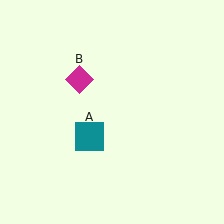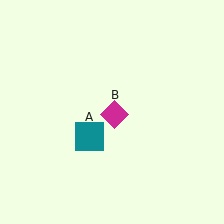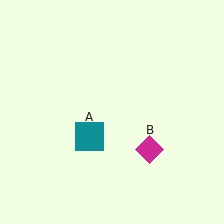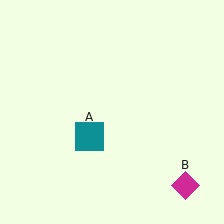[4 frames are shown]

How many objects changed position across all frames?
1 object changed position: magenta diamond (object B).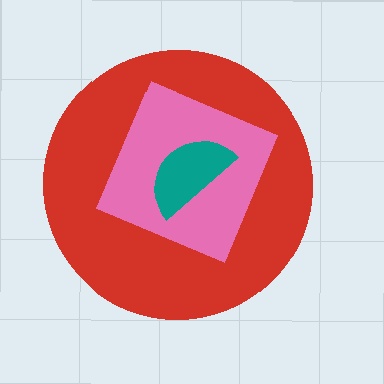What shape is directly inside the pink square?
The teal semicircle.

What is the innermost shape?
The teal semicircle.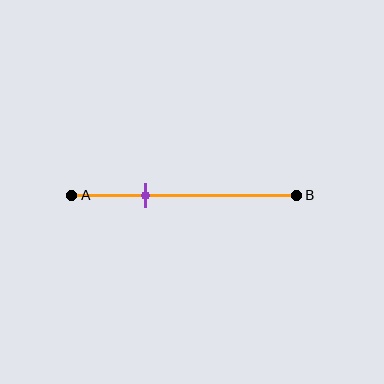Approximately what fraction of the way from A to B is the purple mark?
The purple mark is approximately 35% of the way from A to B.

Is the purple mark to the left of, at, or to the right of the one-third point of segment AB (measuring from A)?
The purple mark is approximately at the one-third point of segment AB.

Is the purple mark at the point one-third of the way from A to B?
Yes, the mark is approximately at the one-third point.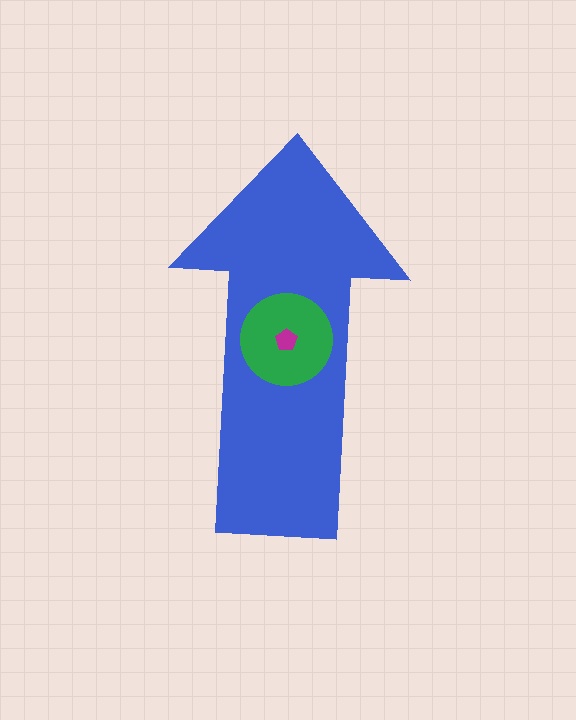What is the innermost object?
The magenta pentagon.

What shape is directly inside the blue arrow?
The green circle.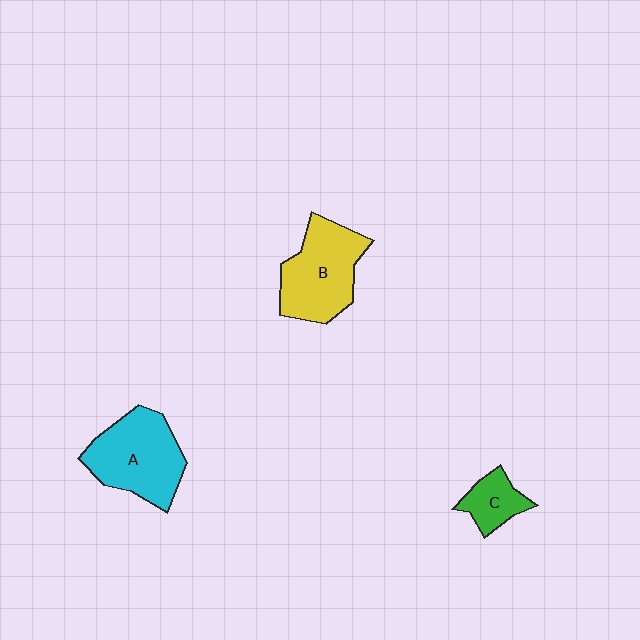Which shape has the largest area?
Shape A (cyan).